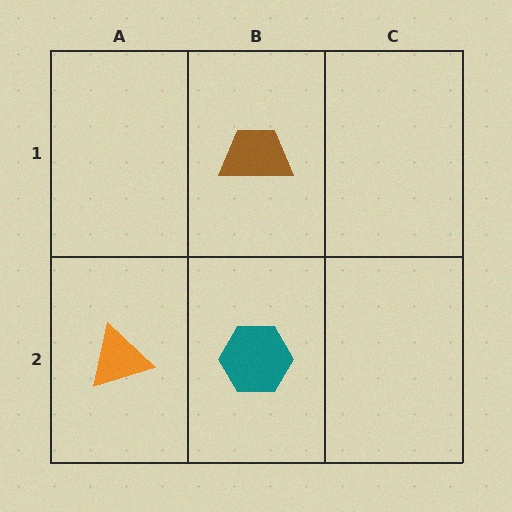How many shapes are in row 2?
2 shapes.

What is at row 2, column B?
A teal hexagon.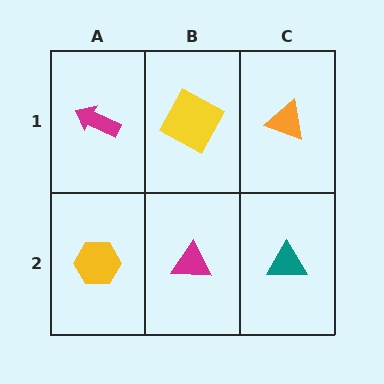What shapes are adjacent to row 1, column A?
A yellow hexagon (row 2, column A), a yellow square (row 1, column B).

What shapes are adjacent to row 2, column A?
A magenta arrow (row 1, column A), a magenta triangle (row 2, column B).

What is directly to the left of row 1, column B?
A magenta arrow.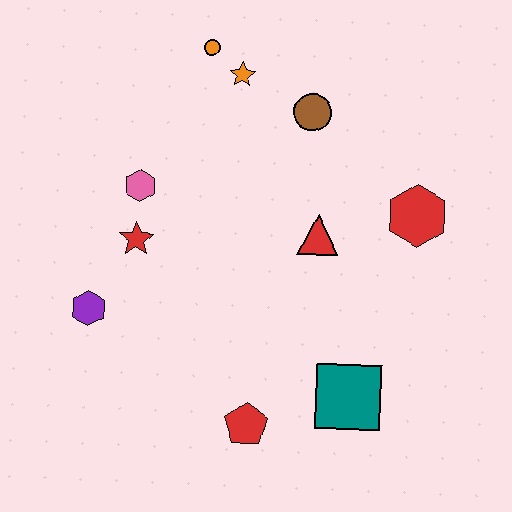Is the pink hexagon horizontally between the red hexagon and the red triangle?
No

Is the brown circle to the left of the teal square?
Yes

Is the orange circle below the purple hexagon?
No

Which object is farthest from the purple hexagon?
The red hexagon is farthest from the purple hexagon.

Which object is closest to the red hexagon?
The red triangle is closest to the red hexagon.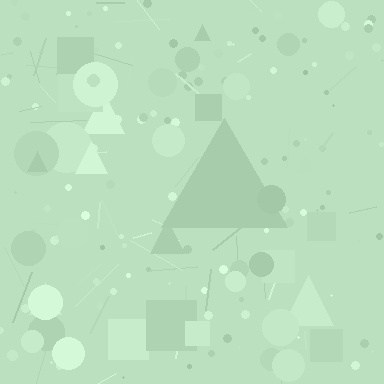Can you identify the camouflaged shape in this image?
The camouflaged shape is a triangle.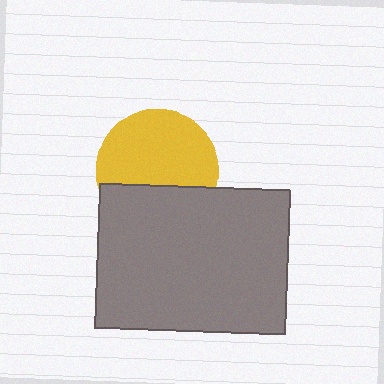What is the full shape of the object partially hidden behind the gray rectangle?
The partially hidden object is a yellow circle.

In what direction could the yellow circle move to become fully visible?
The yellow circle could move up. That would shift it out from behind the gray rectangle entirely.